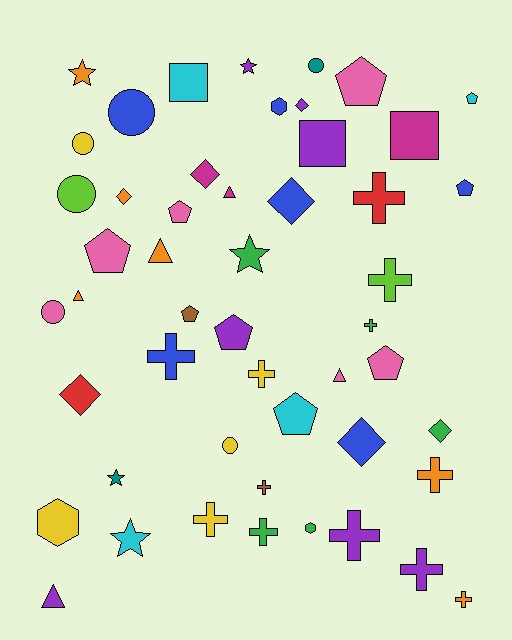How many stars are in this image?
There are 5 stars.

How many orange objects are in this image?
There are 6 orange objects.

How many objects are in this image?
There are 50 objects.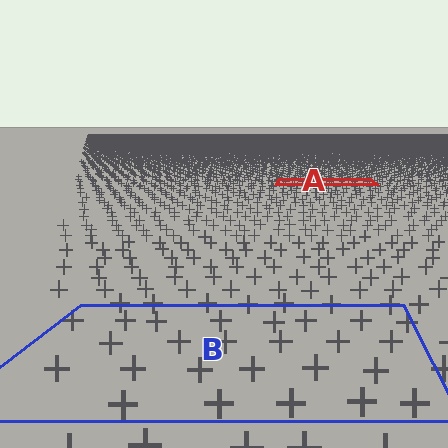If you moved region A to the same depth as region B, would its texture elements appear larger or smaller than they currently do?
They would appear larger. At a closer depth, the same texture elements are projected at a bigger on-screen size.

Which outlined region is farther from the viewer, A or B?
Region A is farther from the viewer — the texture elements inside it appear smaller and more densely packed.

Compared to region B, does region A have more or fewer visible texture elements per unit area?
Region A has more texture elements per unit area — they are packed more densely because it is farther away.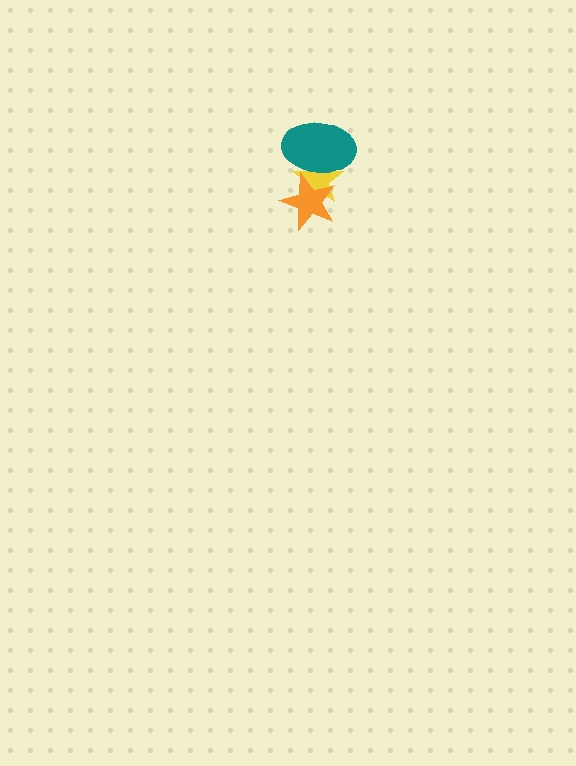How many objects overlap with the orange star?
2 objects overlap with the orange star.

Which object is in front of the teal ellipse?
The orange star is in front of the teal ellipse.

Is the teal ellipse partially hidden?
Yes, it is partially covered by another shape.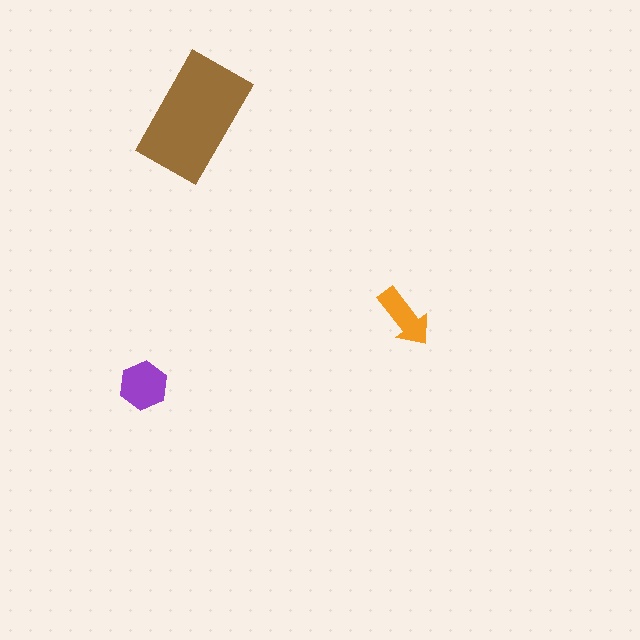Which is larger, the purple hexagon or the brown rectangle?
The brown rectangle.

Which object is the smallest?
The orange arrow.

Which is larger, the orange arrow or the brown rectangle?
The brown rectangle.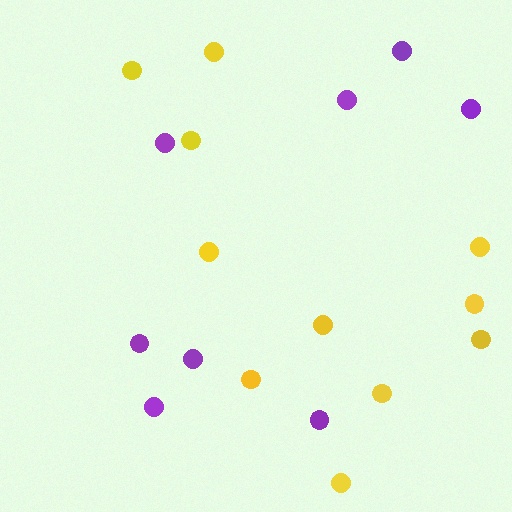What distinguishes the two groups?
There are 2 groups: one group of yellow circles (11) and one group of purple circles (8).